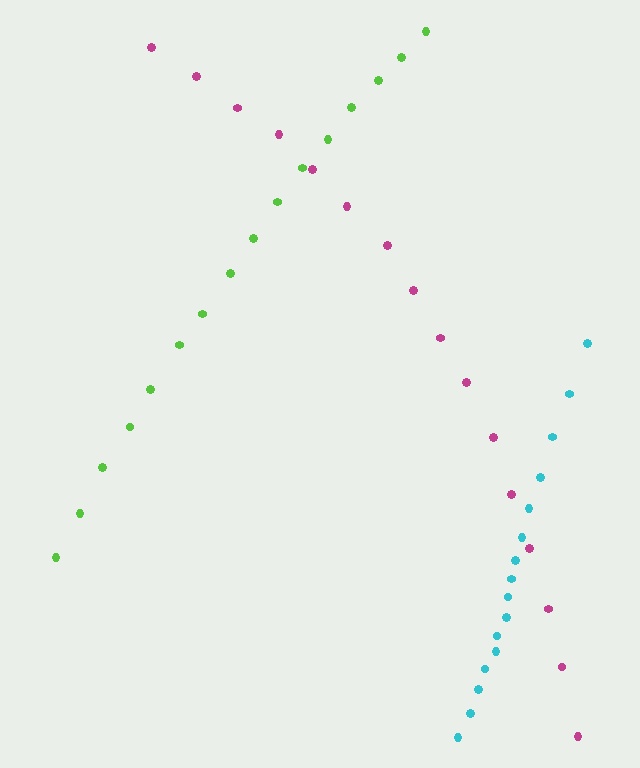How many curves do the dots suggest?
There are 3 distinct paths.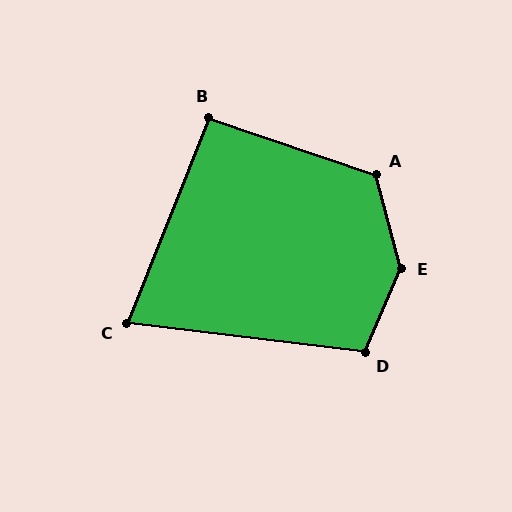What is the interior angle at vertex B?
Approximately 93 degrees (approximately right).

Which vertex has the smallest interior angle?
C, at approximately 75 degrees.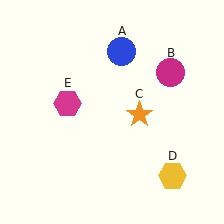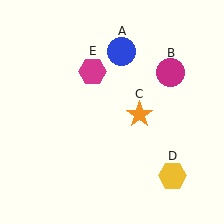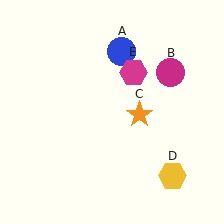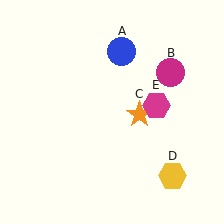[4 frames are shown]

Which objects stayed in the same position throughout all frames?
Blue circle (object A) and magenta circle (object B) and orange star (object C) and yellow hexagon (object D) remained stationary.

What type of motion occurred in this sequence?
The magenta hexagon (object E) rotated clockwise around the center of the scene.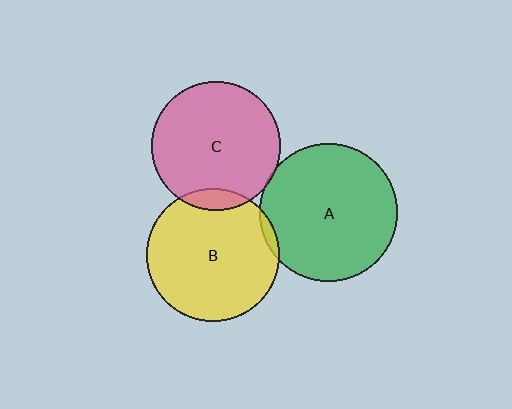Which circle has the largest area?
Circle A (green).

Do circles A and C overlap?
Yes.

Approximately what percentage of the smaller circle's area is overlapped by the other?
Approximately 5%.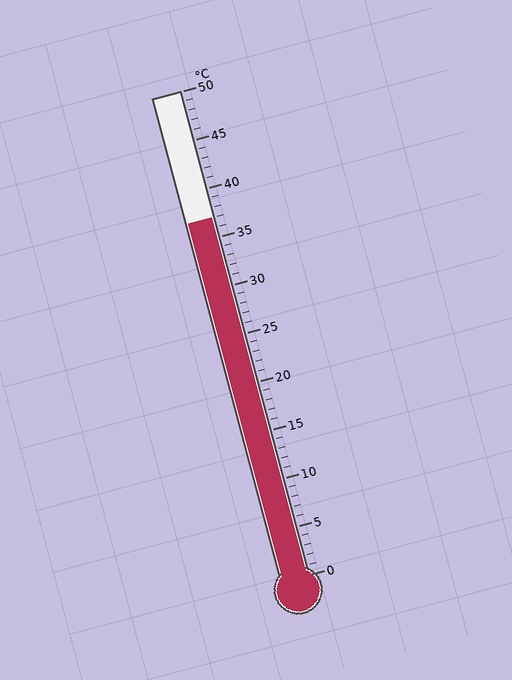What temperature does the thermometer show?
The thermometer shows approximately 37°C.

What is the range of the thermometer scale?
The thermometer scale ranges from 0°C to 50°C.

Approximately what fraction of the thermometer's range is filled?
The thermometer is filled to approximately 75% of its range.